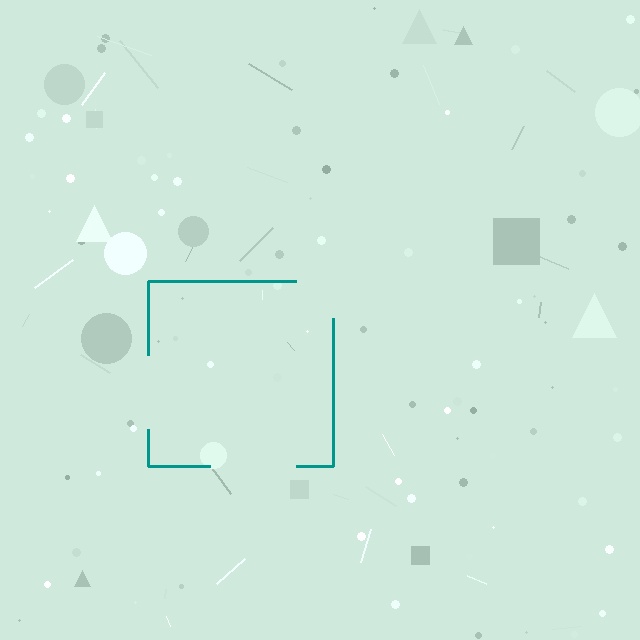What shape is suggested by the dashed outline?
The dashed outline suggests a square.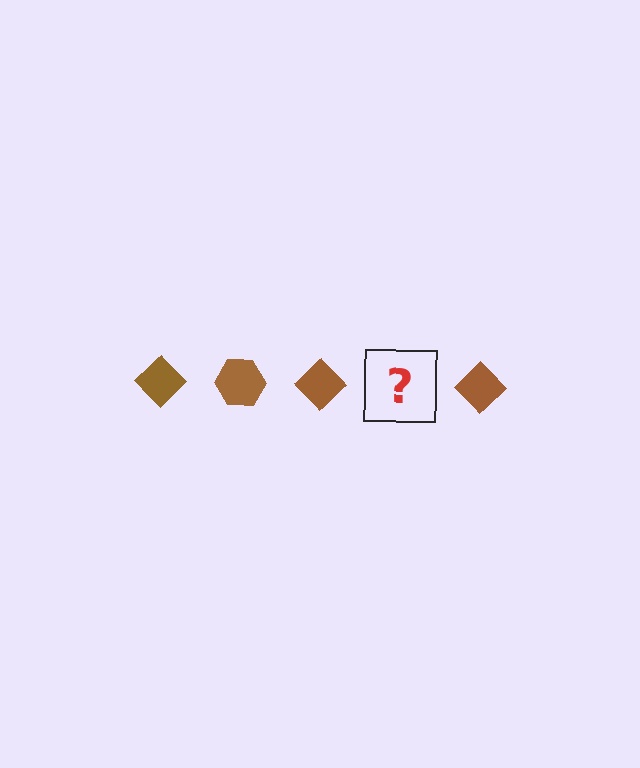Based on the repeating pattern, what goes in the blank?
The blank should be a brown hexagon.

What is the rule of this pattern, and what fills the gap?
The rule is that the pattern cycles through diamond, hexagon shapes in brown. The gap should be filled with a brown hexagon.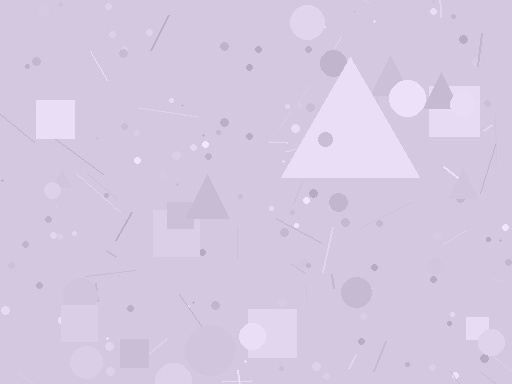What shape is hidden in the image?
A triangle is hidden in the image.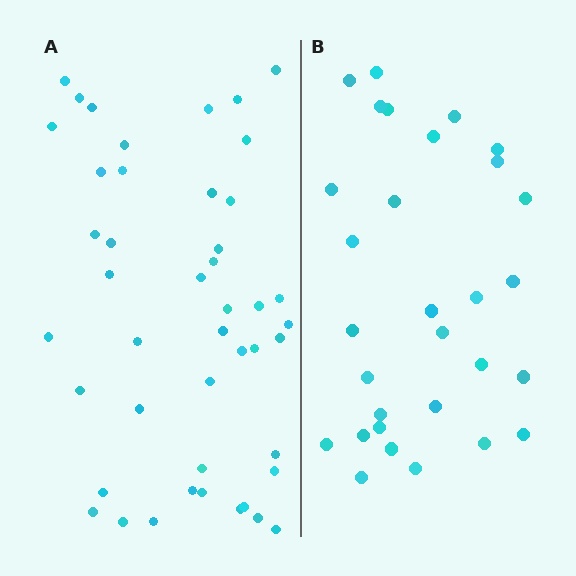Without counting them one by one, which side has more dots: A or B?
Region A (the left region) has more dots.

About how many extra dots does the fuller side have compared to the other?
Region A has approximately 15 more dots than region B.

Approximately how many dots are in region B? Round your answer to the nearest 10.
About 30 dots.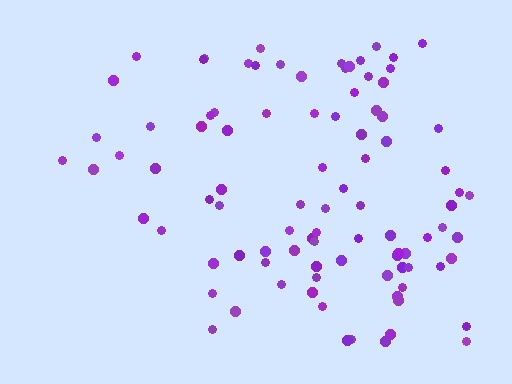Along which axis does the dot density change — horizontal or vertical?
Horizontal.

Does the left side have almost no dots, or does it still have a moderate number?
Still a moderate number, just noticeably fewer than the right.